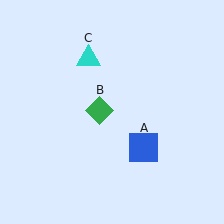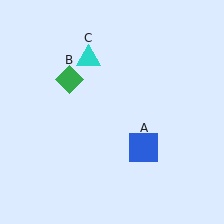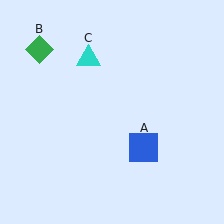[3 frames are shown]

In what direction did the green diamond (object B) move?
The green diamond (object B) moved up and to the left.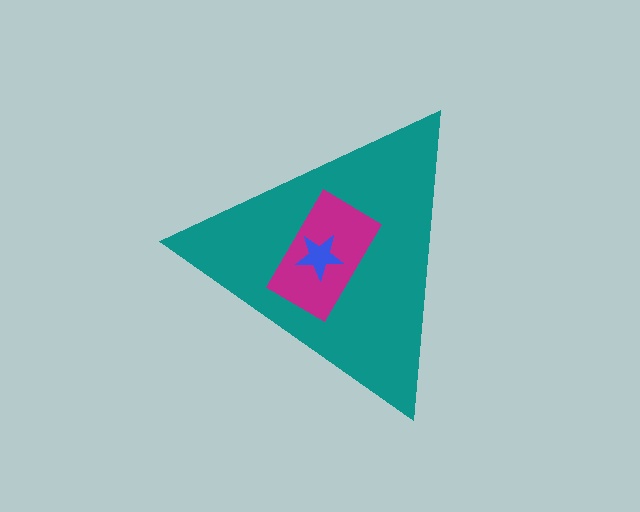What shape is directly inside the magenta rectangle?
The blue star.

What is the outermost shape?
The teal triangle.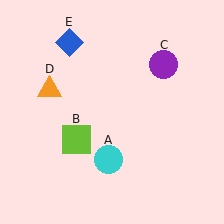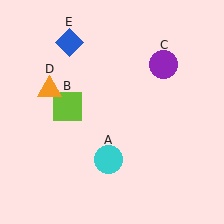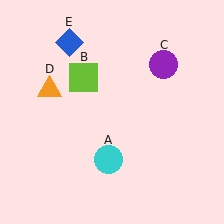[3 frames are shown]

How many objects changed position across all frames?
1 object changed position: lime square (object B).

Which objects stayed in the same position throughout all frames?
Cyan circle (object A) and purple circle (object C) and orange triangle (object D) and blue diamond (object E) remained stationary.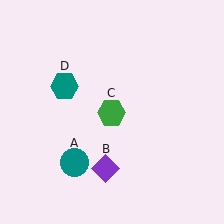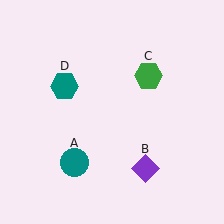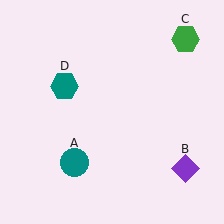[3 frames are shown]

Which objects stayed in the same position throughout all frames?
Teal circle (object A) and teal hexagon (object D) remained stationary.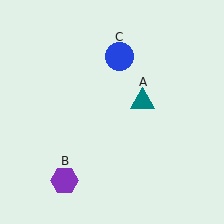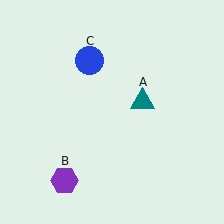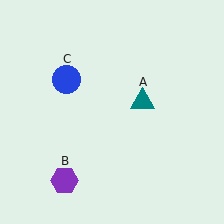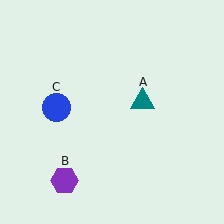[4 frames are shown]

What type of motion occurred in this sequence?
The blue circle (object C) rotated counterclockwise around the center of the scene.